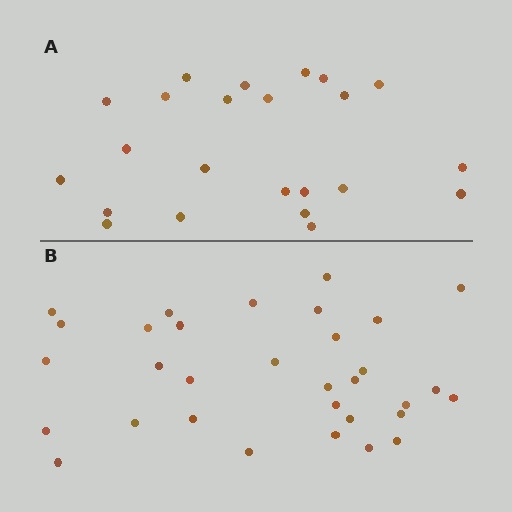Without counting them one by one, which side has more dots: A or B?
Region B (the bottom region) has more dots.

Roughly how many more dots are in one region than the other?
Region B has roughly 8 or so more dots than region A.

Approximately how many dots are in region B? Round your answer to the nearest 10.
About 30 dots. (The exact count is 32, which rounds to 30.)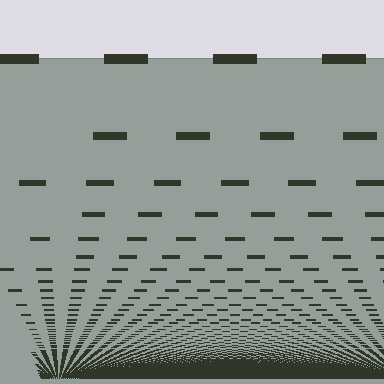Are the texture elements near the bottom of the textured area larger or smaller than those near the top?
Smaller. The gradient is inverted — elements near the bottom are smaller and denser.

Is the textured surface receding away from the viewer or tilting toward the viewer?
The surface appears to tilt toward the viewer. Texture elements get larger and sparser toward the top.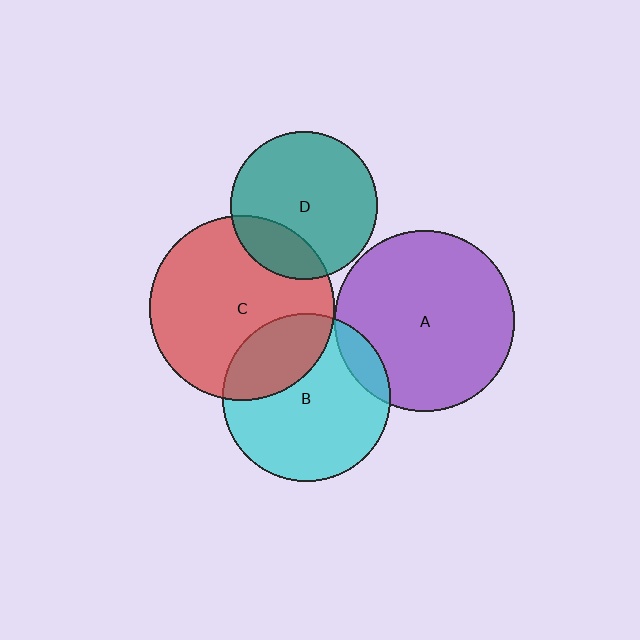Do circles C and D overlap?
Yes.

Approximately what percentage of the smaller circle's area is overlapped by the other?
Approximately 20%.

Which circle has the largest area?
Circle C (red).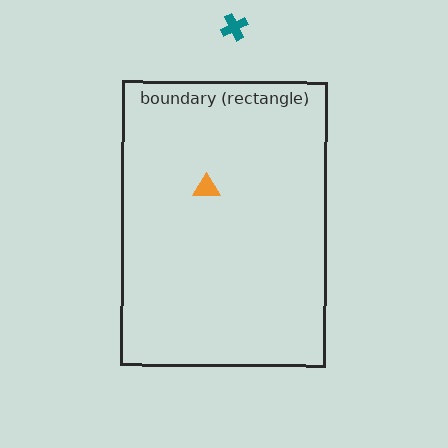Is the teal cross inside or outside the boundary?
Outside.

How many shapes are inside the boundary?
1 inside, 1 outside.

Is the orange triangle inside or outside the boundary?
Inside.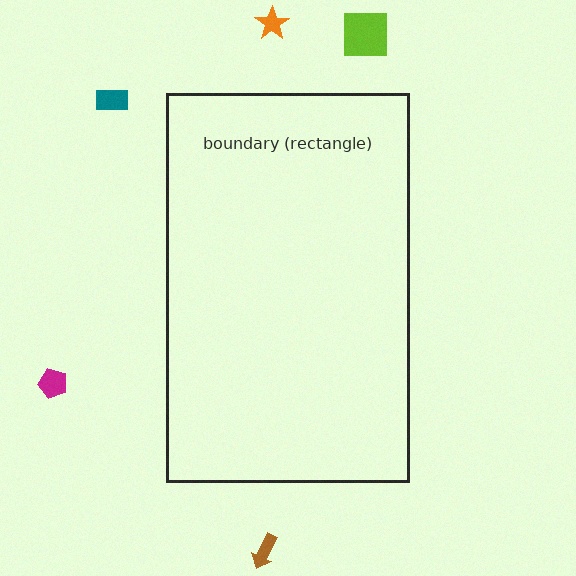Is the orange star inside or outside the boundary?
Outside.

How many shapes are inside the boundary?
0 inside, 5 outside.